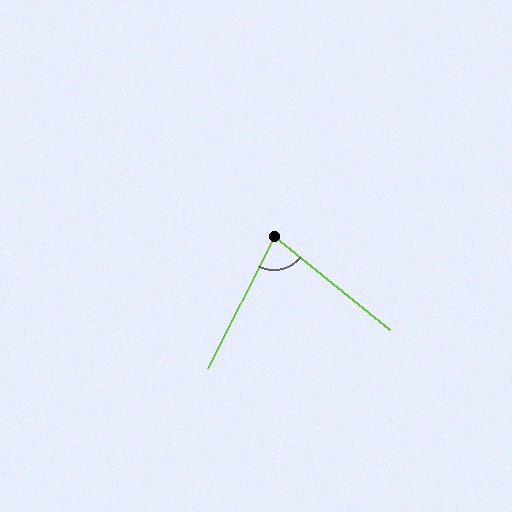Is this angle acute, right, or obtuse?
It is acute.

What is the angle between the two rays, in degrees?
Approximately 78 degrees.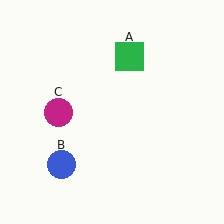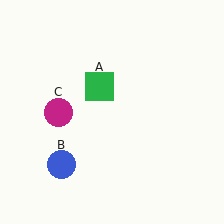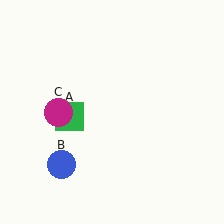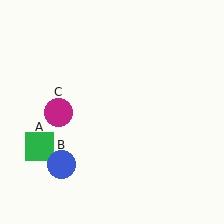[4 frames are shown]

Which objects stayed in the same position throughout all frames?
Blue circle (object B) and magenta circle (object C) remained stationary.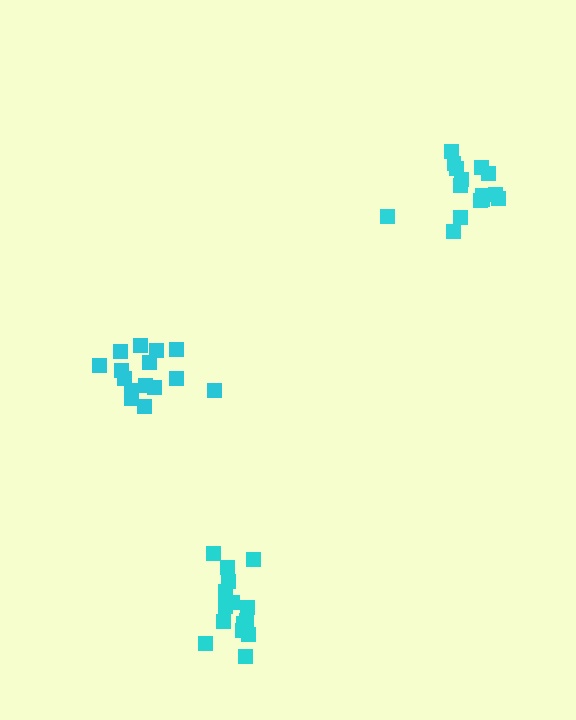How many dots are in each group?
Group 1: 15 dots, Group 2: 15 dots, Group 3: 15 dots (45 total).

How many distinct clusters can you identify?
There are 3 distinct clusters.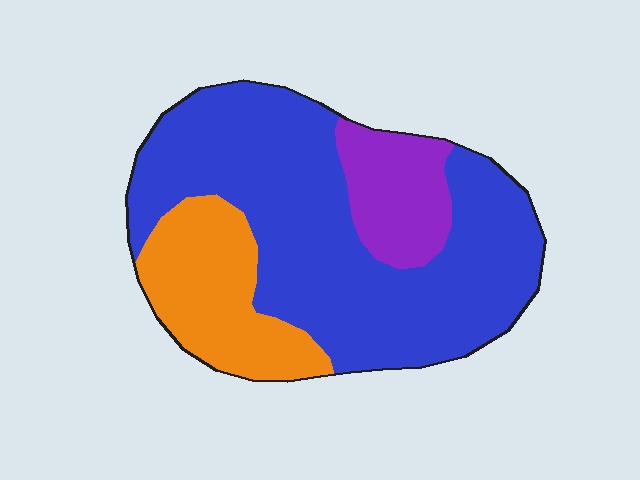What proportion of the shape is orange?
Orange covers about 20% of the shape.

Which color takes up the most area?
Blue, at roughly 65%.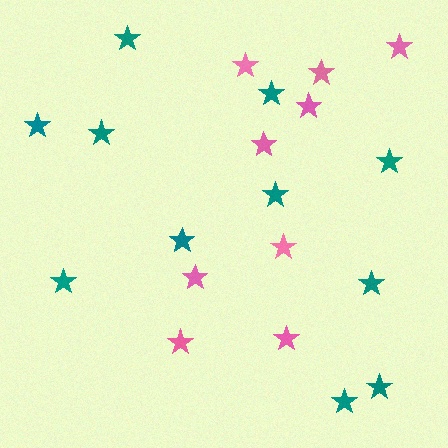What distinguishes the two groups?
There are 2 groups: one group of pink stars (9) and one group of teal stars (11).